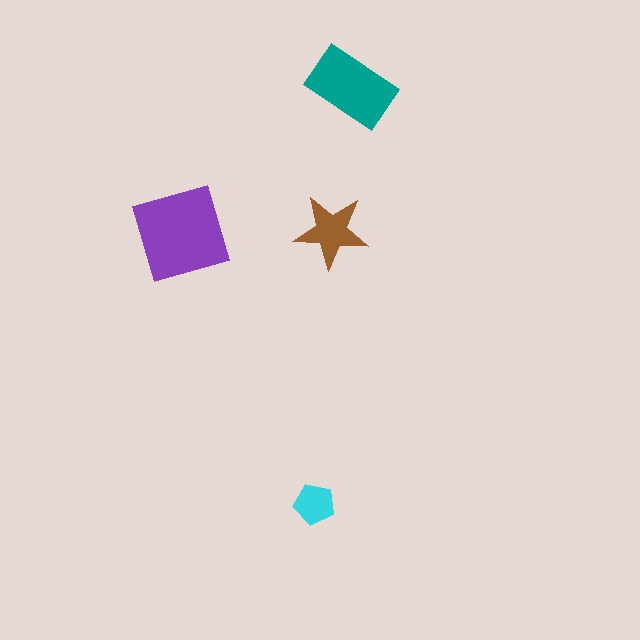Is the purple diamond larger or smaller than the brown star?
Larger.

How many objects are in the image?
There are 4 objects in the image.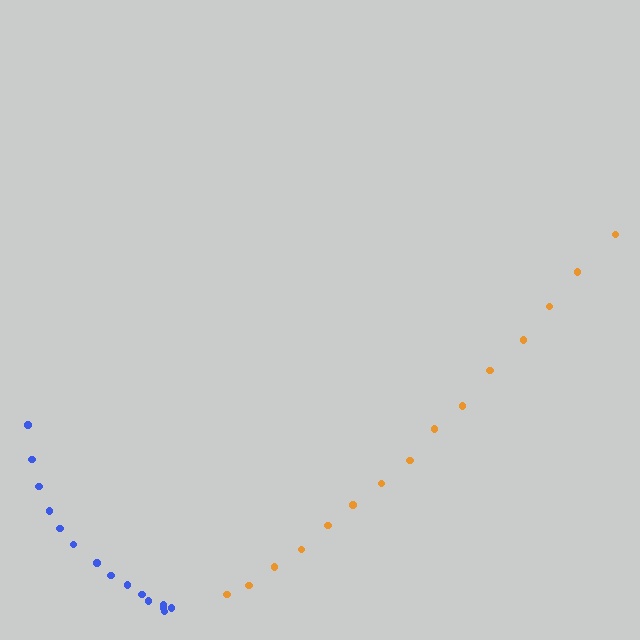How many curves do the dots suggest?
There are 2 distinct paths.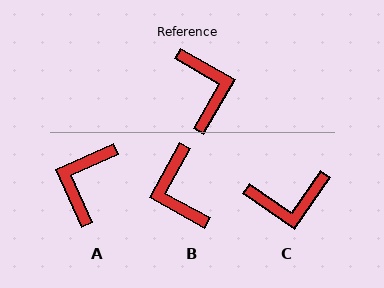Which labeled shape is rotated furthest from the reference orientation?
B, about 179 degrees away.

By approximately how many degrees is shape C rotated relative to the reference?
Approximately 94 degrees clockwise.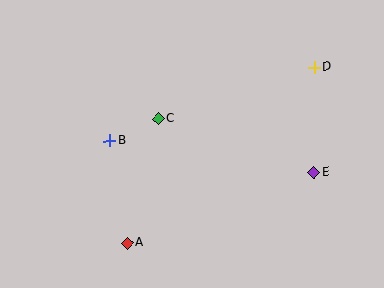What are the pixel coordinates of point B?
Point B is at (109, 141).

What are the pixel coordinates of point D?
Point D is at (314, 67).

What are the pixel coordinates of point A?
Point A is at (127, 243).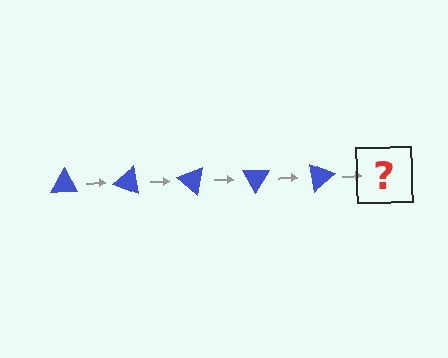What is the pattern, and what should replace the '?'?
The pattern is that the triangle rotates 20 degrees each step. The '?' should be a blue triangle rotated 100 degrees.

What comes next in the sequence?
The next element should be a blue triangle rotated 100 degrees.